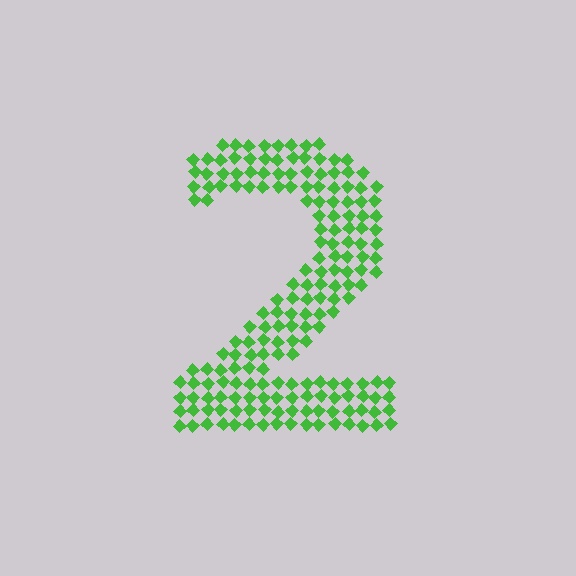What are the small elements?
The small elements are diamonds.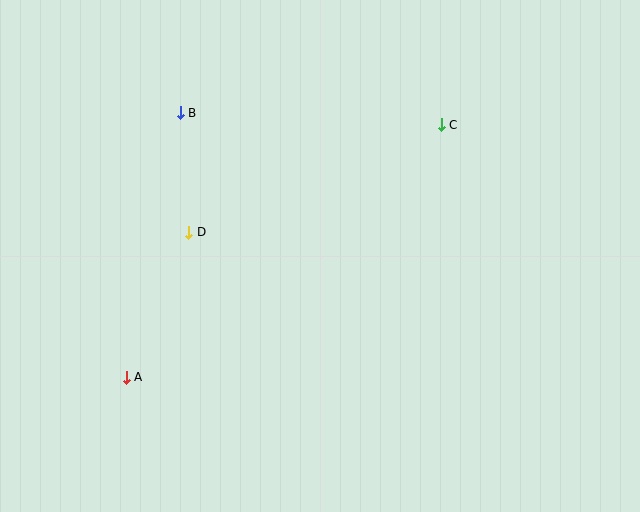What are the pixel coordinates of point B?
Point B is at (180, 113).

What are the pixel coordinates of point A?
Point A is at (126, 377).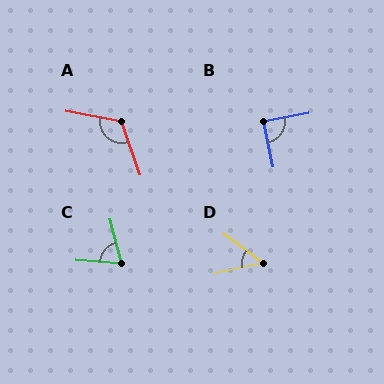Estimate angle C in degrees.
Approximately 70 degrees.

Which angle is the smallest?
D, at approximately 48 degrees.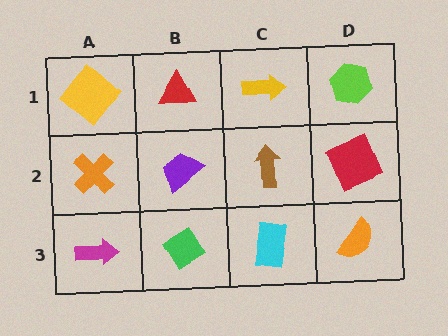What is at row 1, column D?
A lime hexagon.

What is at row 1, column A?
A yellow diamond.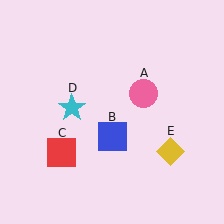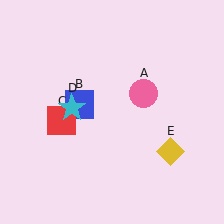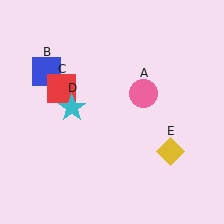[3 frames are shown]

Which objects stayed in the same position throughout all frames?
Pink circle (object A) and cyan star (object D) and yellow diamond (object E) remained stationary.